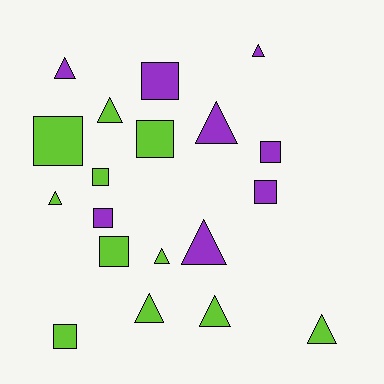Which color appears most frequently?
Lime, with 11 objects.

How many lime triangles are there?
There are 6 lime triangles.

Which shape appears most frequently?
Triangle, with 10 objects.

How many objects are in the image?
There are 19 objects.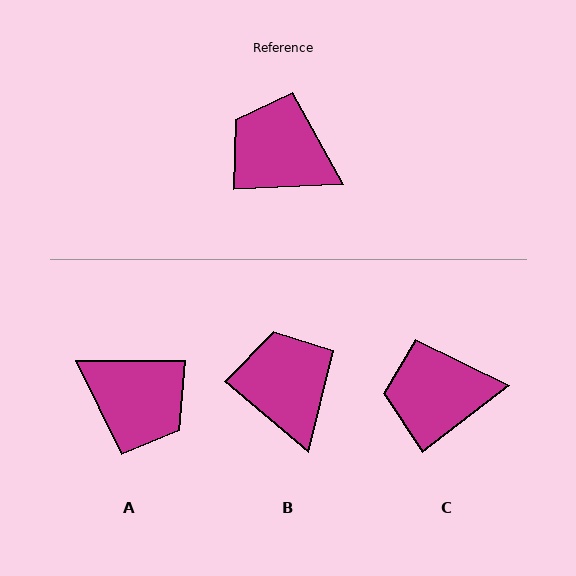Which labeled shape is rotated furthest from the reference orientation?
A, about 177 degrees away.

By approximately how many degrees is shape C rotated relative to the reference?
Approximately 35 degrees counter-clockwise.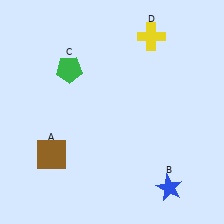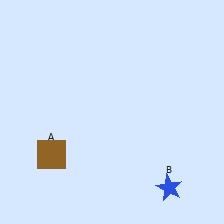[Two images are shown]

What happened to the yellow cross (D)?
The yellow cross (D) was removed in Image 2. It was in the top-right area of Image 1.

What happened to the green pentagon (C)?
The green pentagon (C) was removed in Image 2. It was in the top-left area of Image 1.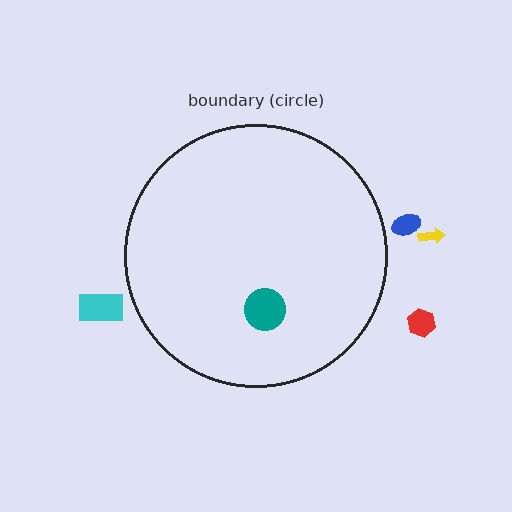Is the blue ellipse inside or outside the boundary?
Outside.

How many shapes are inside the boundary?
1 inside, 4 outside.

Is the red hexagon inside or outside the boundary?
Outside.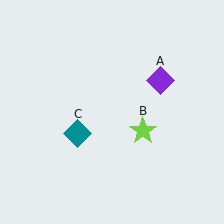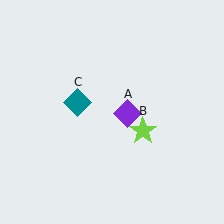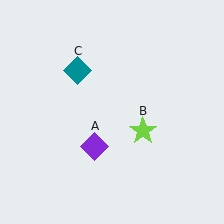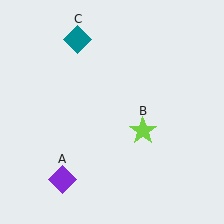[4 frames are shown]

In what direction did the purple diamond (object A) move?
The purple diamond (object A) moved down and to the left.